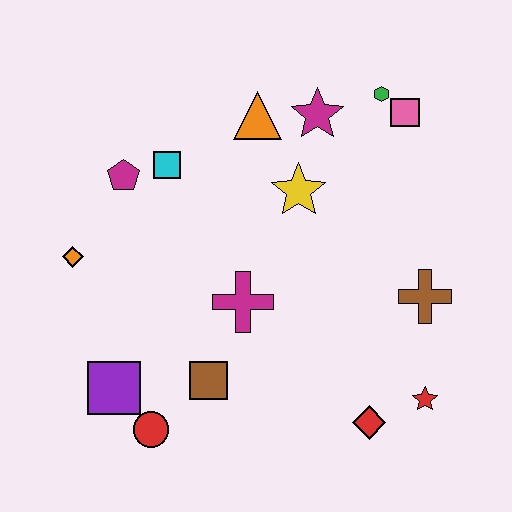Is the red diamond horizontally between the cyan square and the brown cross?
Yes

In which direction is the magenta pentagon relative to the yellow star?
The magenta pentagon is to the left of the yellow star.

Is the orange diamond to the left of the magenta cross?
Yes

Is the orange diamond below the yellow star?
Yes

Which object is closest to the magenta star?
The orange triangle is closest to the magenta star.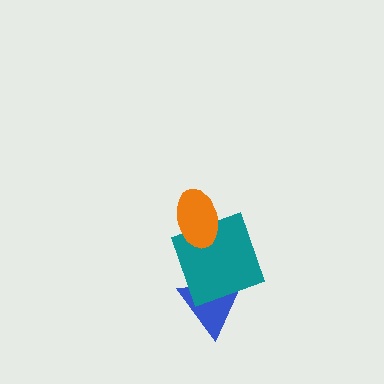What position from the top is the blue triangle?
The blue triangle is 3rd from the top.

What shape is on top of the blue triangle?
The teal square is on top of the blue triangle.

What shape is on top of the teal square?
The orange ellipse is on top of the teal square.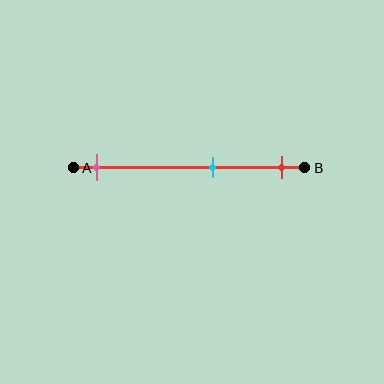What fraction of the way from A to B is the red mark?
The red mark is approximately 90% (0.9) of the way from A to B.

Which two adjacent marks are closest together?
The cyan and red marks are the closest adjacent pair.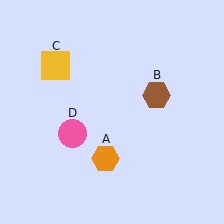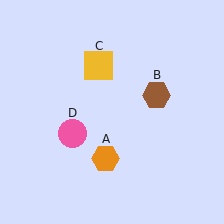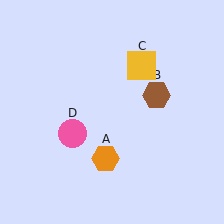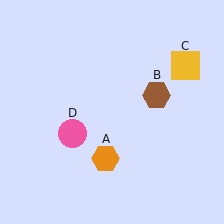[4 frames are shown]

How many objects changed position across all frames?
1 object changed position: yellow square (object C).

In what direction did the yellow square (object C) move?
The yellow square (object C) moved right.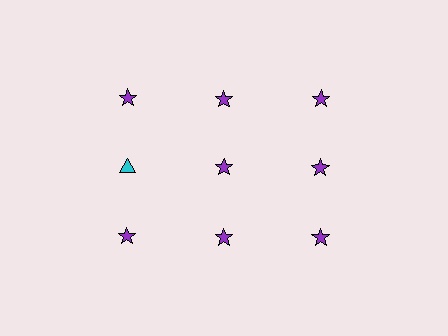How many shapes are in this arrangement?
There are 9 shapes arranged in a grid pattern.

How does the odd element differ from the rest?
It differs in both color (cyan instead of purple) and shape (triangle instead of star).